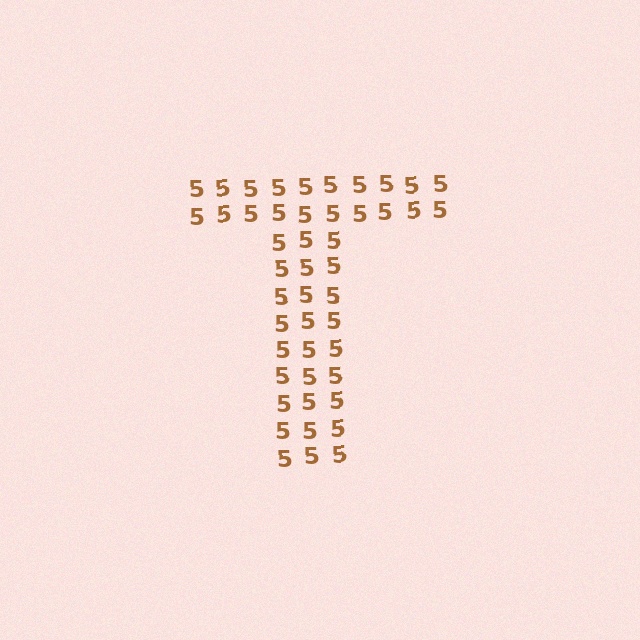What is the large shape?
The large shape is the letter T.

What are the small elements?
The small elements are digit 5's.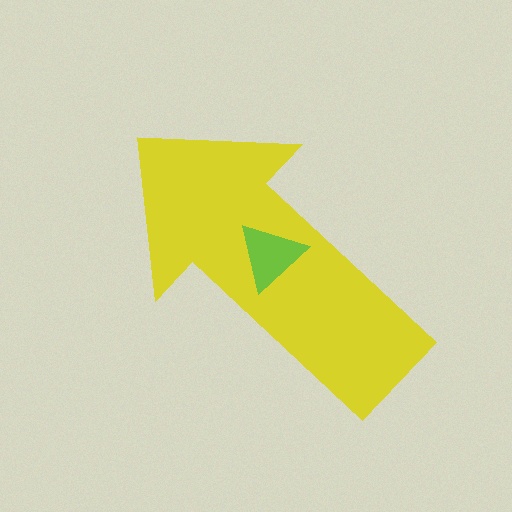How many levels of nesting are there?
2.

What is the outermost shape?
The yellow arrow.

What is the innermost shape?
The lime triangle.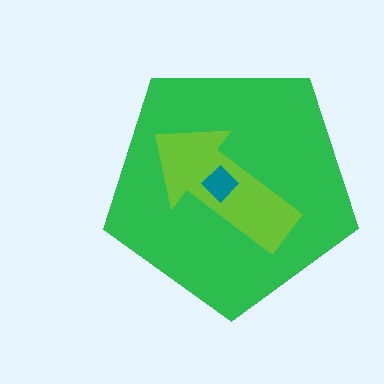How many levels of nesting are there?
3.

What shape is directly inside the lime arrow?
The teal diamond.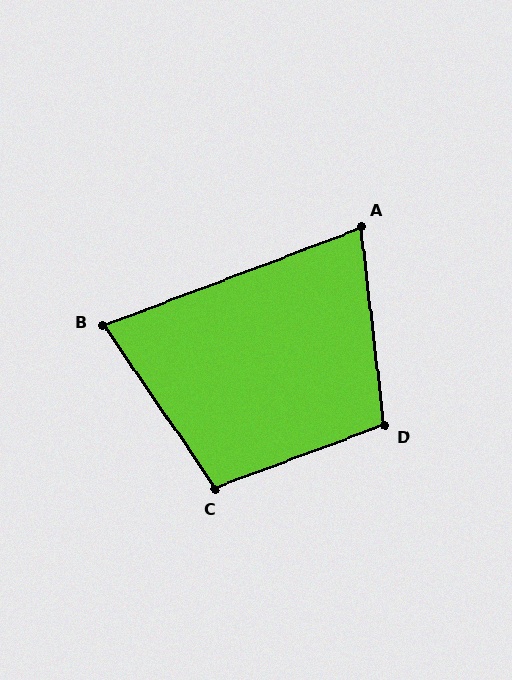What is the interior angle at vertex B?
Approximately 76 degrees (acute).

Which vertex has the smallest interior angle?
A, at approximately 76 degrees.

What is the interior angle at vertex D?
Approximately 104 degrees (obtuse).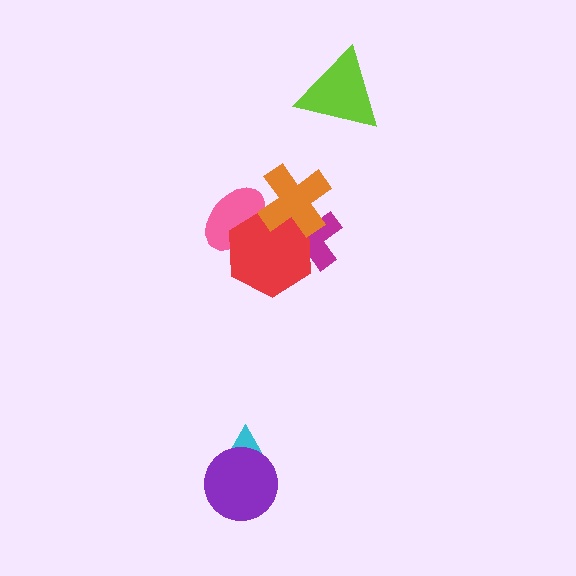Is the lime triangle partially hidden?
No, no other shape covers it.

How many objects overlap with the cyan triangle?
1 object overlaps with the cyan triangle.